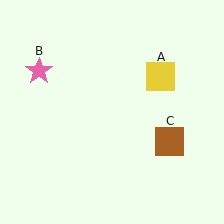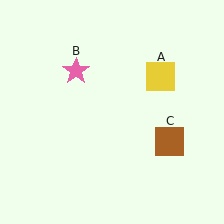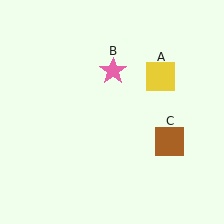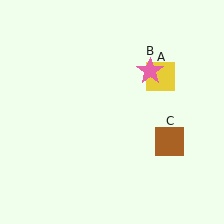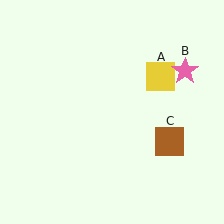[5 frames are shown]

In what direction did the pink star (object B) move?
The pink star (object B) moved right.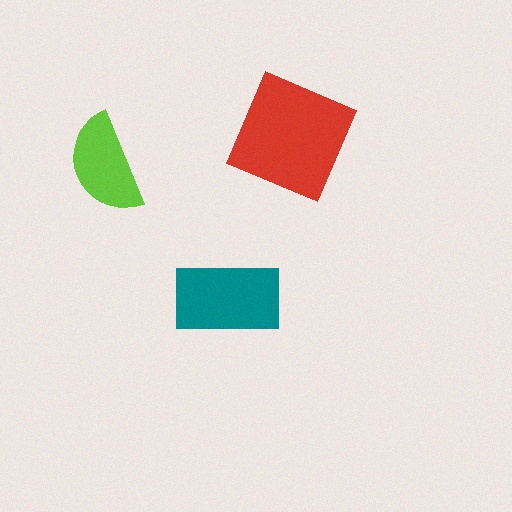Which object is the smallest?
The lime semicircle.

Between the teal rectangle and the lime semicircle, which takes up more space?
The teal rectangle.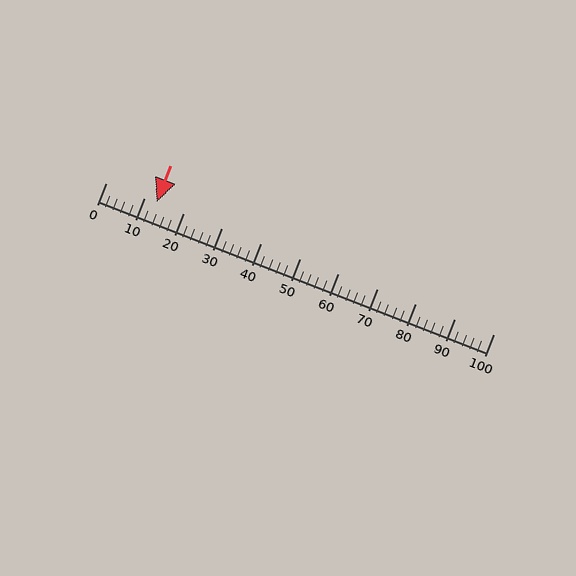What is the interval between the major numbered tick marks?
The major tick marks are spaced 10 units apart.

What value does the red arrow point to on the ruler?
The red arrow points to approximately 13.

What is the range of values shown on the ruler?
The ruler shows values from 0 to 100.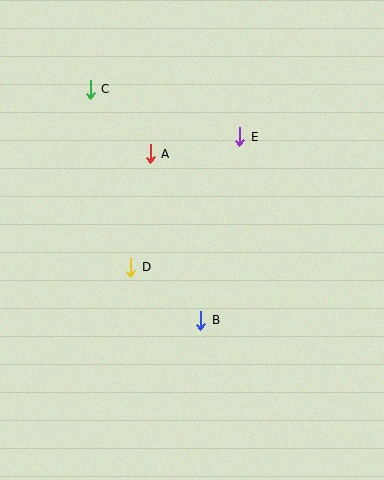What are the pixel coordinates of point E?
Point E is at (240, 137).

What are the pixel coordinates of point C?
Point C is at (90, 89).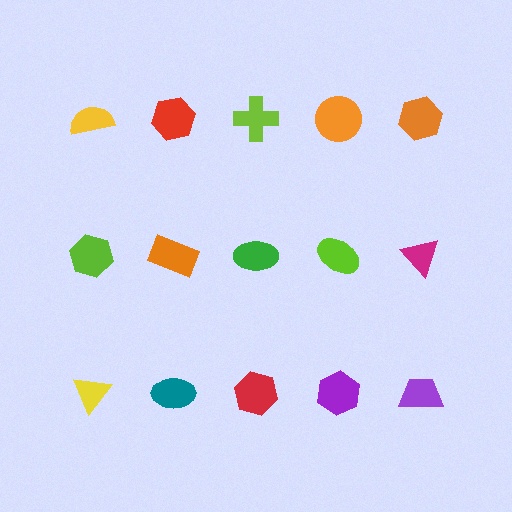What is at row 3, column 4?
A purple hexagon.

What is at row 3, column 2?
A teal ellipse.